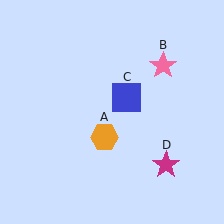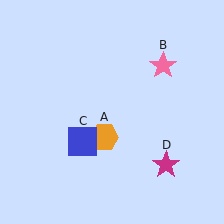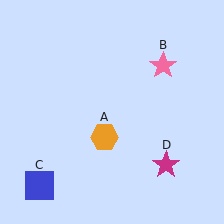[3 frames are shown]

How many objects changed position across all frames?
1 object changed position: blue square (object C).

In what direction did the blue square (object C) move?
The blue square (object C) moved down and to the left.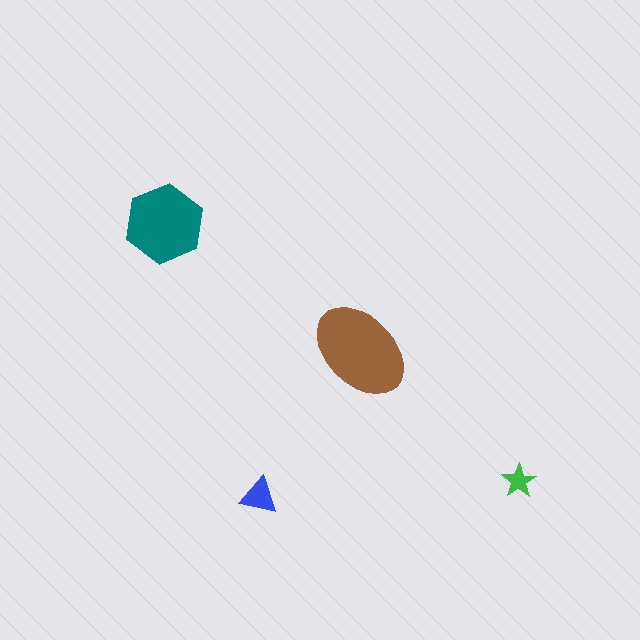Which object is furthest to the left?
The teal hexagon is leftmost.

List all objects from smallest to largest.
The green star, the blue triangle, the teal hexagon, the brown ellipse.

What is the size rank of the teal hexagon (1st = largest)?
2nd.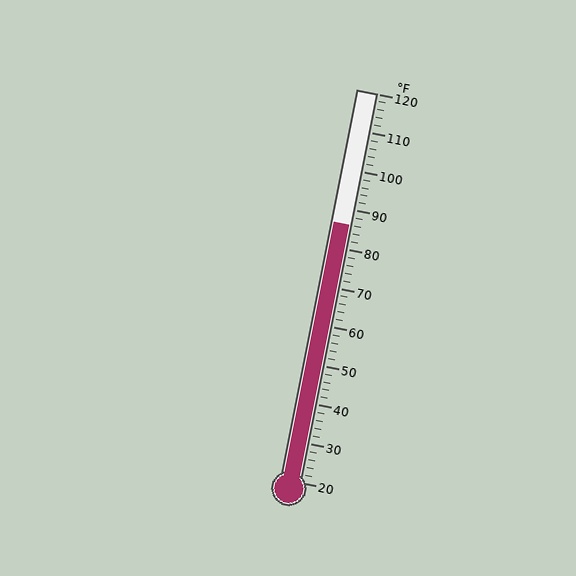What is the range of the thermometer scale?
The thermometer scale ranges from 20°F to 120°F.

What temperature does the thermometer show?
The thermometer shows approximately 86°F.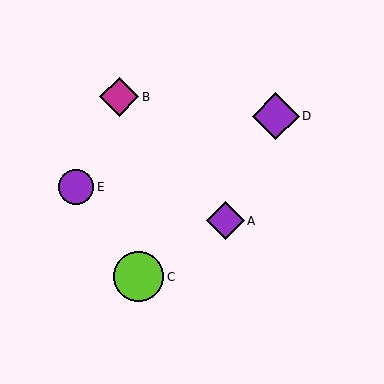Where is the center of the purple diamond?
The center of the purple diamond is at (225, 221).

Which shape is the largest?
The lime circle (labeled C) is the largest.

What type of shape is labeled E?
Shape E is a purple circle.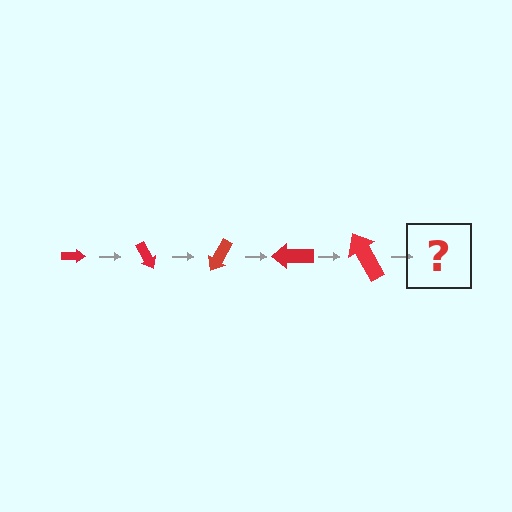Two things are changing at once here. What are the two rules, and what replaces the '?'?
The two rules are that the arrow grows larger each step and it rotates 60 degrees each step. The '?' should be an arrow, larger than the previous one and rotated 300 degrees from the start.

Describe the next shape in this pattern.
It should be an arrow, larger than the previous one and rotated 300 degrees from the start.